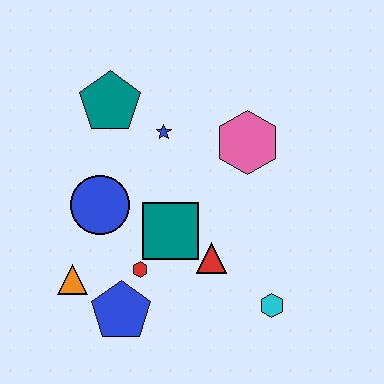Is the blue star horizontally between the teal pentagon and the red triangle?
Yes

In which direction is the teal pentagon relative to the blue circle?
The teal pentagon is above the blue circle.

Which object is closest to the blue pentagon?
The red hexagon is closest to the blue pentagon.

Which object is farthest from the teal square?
The teal pentagon is farthest from the teal square.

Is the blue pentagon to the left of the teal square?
Yes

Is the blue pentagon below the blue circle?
Yes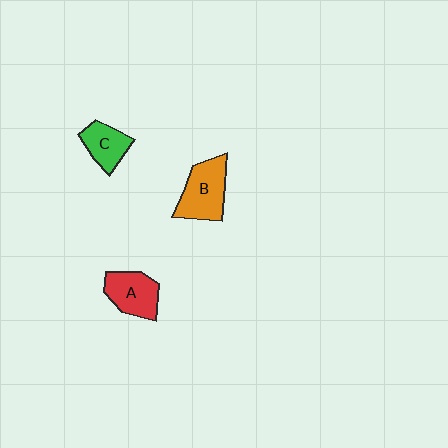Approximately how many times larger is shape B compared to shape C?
Approximately 1.5 times.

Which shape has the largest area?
Shape B (orange).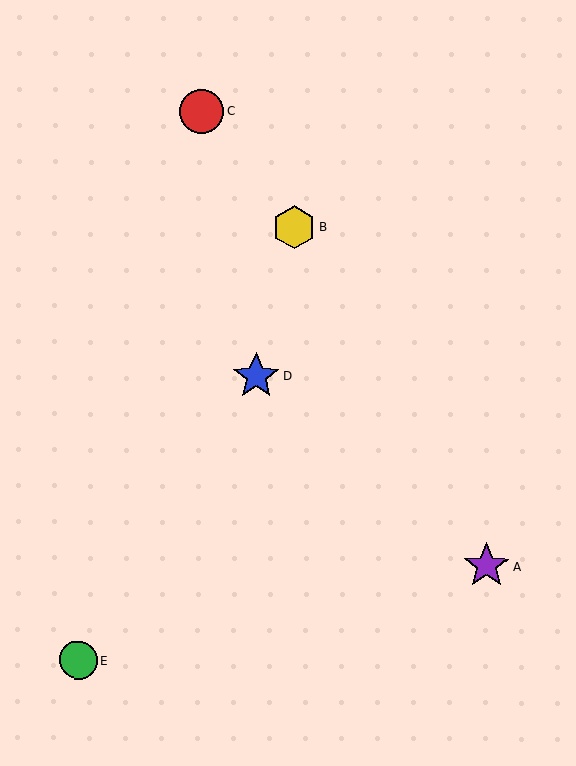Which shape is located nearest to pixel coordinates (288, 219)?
The yellow hexagon (labeled B) at (295, 227) is nearest to that location.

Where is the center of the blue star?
The center of the blue star is at (256, 376).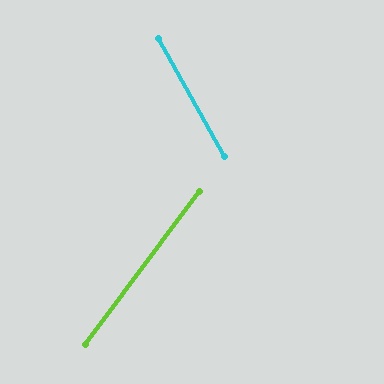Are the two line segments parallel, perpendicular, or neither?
Neither parallel nor perpendicular — they differ by about 66°.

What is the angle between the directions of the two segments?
Approximately 66 degrees.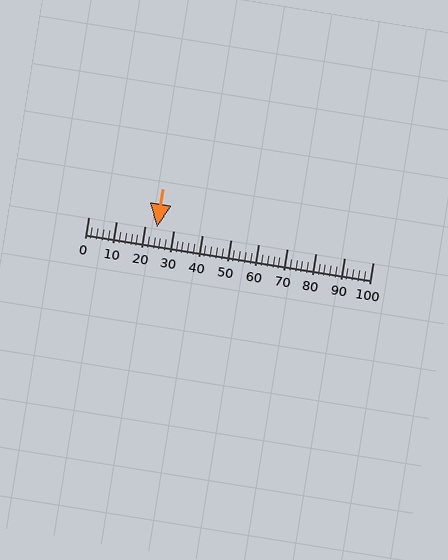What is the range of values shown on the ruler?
The ruler shows values from 0 to 100.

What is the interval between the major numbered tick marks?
The major tick marks are spaced 10 units apart.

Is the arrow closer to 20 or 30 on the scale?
The arrow is closer to 20.